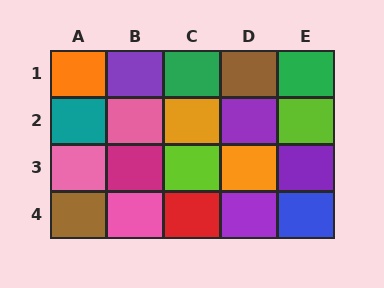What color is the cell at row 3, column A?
Pink.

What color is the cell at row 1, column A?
Orange.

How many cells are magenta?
1 cell is magenta.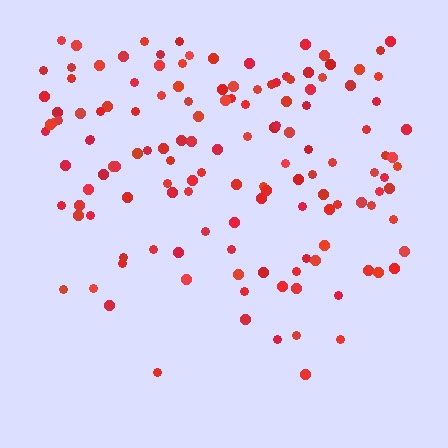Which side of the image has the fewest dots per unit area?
The bottom.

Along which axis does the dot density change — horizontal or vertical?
Vertical.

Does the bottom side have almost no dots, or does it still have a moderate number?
Still a moderate number, just noticeably fewer than the top.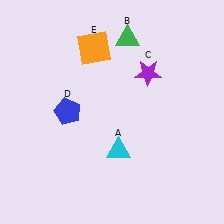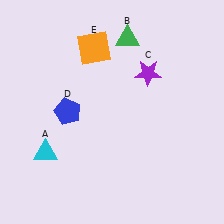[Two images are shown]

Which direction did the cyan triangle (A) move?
The cyan triangle (A) moved left.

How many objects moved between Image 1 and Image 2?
1 object moved between the two images.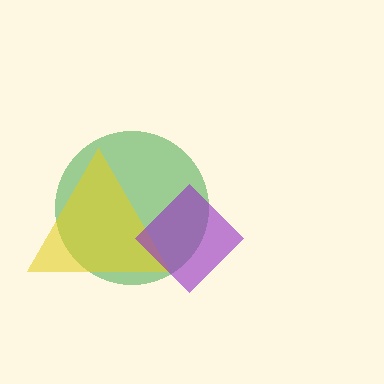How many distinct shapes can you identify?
There are 3 distinct shapes: a green circle, a yellow triangle, a purple diamond.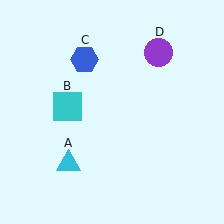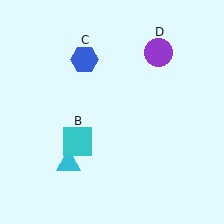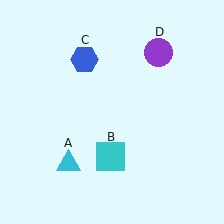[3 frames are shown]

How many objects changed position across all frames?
1 object changed position: cyan square (object B).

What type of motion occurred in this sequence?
The cyan square (object B) rotated counterclockwise around the center of the scene.